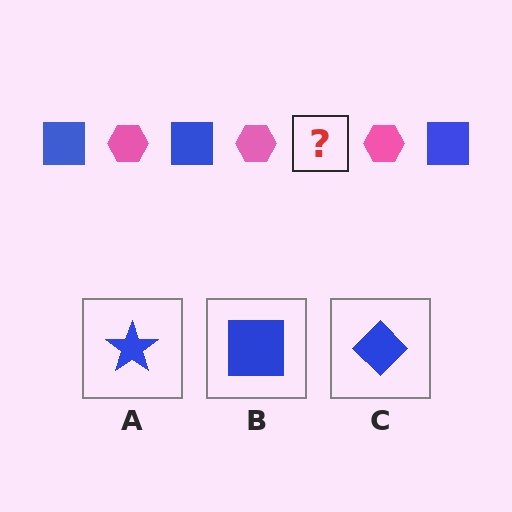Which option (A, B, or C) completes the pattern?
B.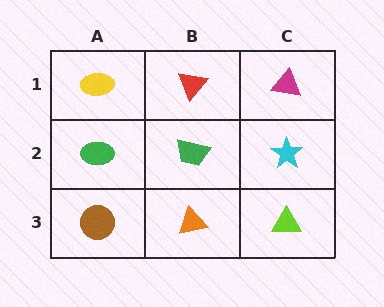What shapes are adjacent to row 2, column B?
A red triangle (row 1, column B), an orange triangle (row 3, column B), a green ellipse (row 2, column A), a cyan star (row 2, column C).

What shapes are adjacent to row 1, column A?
A green ellipse (row 2, column A), a red triangle (row 1, column B).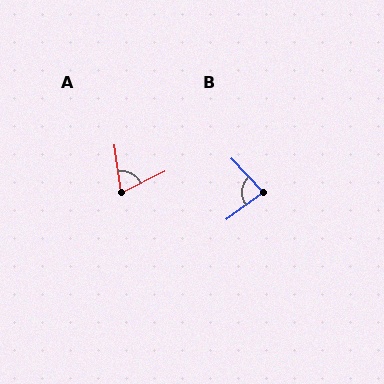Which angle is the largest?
B, at approximately 83 degrees.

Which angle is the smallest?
A, at approximately 71 degrees.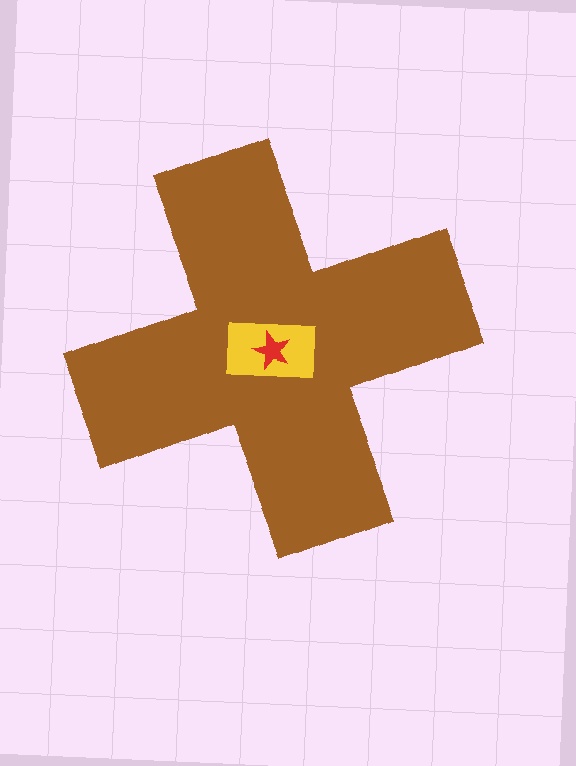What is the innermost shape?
The red star.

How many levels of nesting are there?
3.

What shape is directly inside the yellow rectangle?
The red star.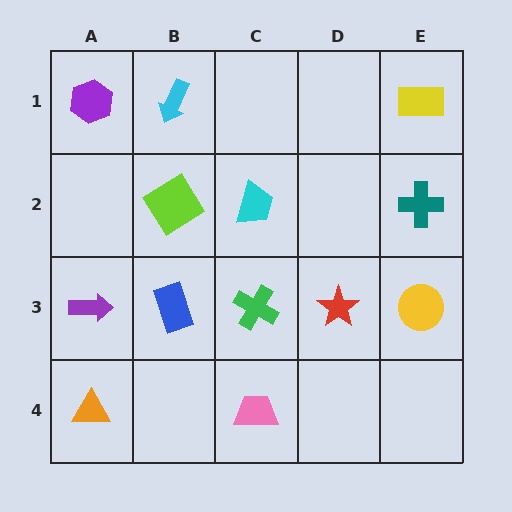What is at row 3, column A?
A purple arrow.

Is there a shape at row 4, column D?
No, that cell is empty.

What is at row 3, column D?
A red star.